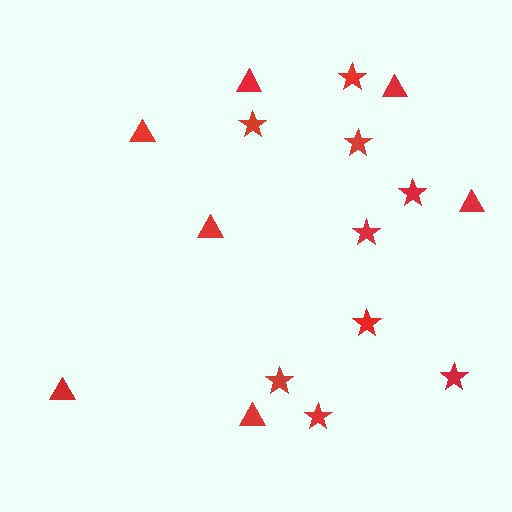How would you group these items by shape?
There are 2 groups: one group of triangles (7) and one group of stars (9).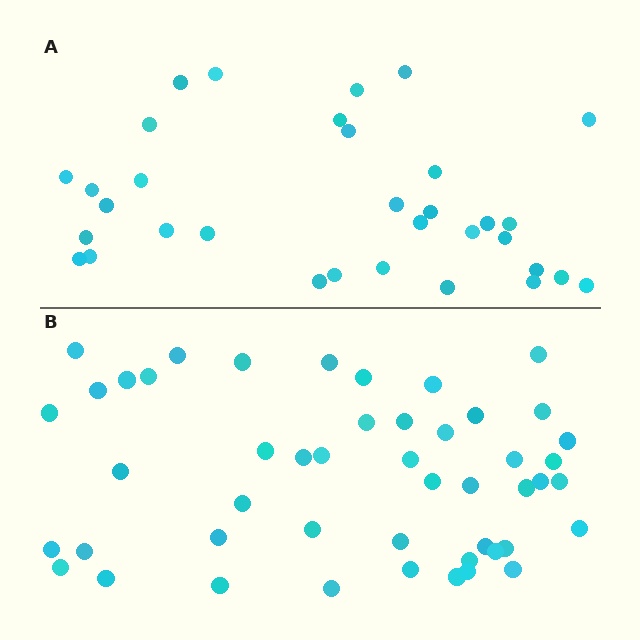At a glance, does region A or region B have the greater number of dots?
Region B (the bottom region) has more dots.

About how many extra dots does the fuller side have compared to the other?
Region B has approximately 15 more dots than region A.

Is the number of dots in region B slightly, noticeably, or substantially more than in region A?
Region B has substantially more. The ratio is roughly 1.5 to 1.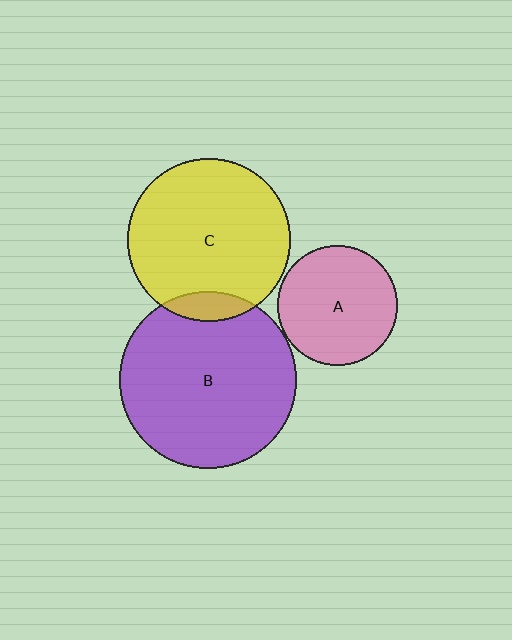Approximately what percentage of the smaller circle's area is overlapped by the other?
Approximately 10%.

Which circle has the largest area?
Circle B (purple).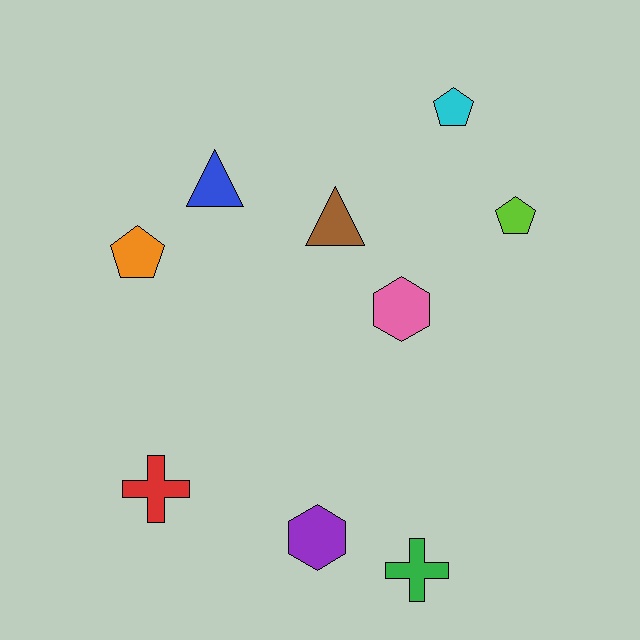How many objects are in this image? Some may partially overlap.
There are 9 objects.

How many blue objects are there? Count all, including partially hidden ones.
There is 1 blue object.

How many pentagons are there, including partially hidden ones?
There are 3 pentagons.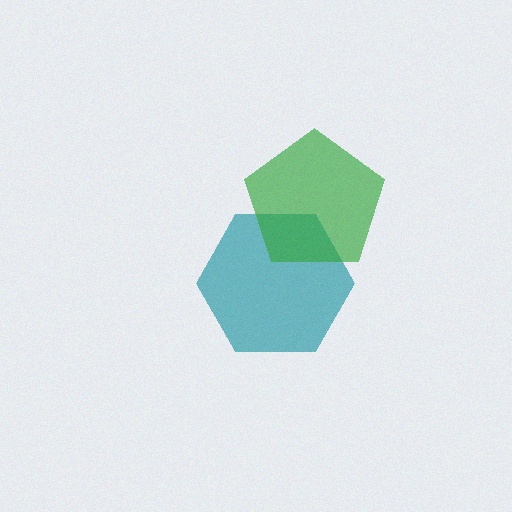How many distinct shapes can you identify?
There are 2 distinct shapes: a teal hexagon, a green pentagon.